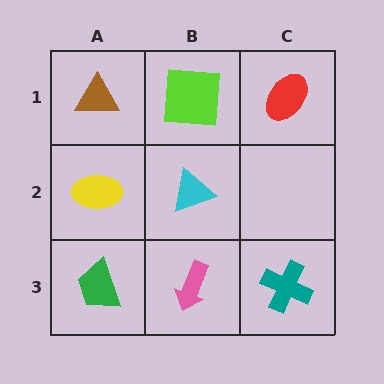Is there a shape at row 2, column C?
No, that cell is empty.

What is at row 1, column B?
A lime square.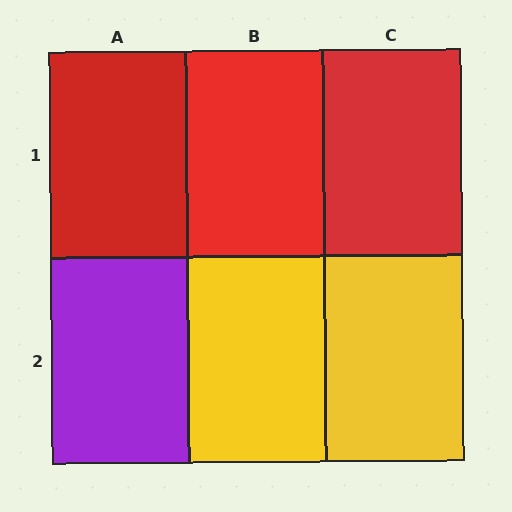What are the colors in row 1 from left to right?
Red, red, red.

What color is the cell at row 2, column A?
Purple.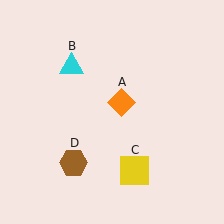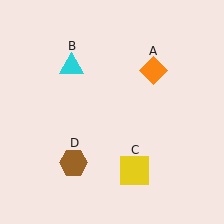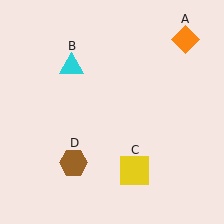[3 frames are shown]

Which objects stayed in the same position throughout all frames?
Cyan triangle (object B) and yellow square (object C) and brown hexagon (object D) remained stationary.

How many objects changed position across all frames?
1 object changed position: orange diamond (object A).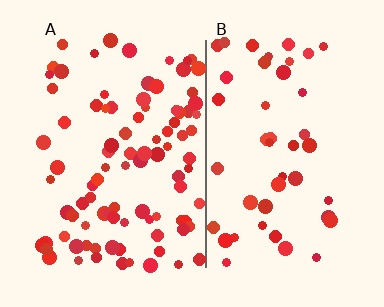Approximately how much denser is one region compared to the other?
Approximately 2.0× — region A over region B.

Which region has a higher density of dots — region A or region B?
A (the left).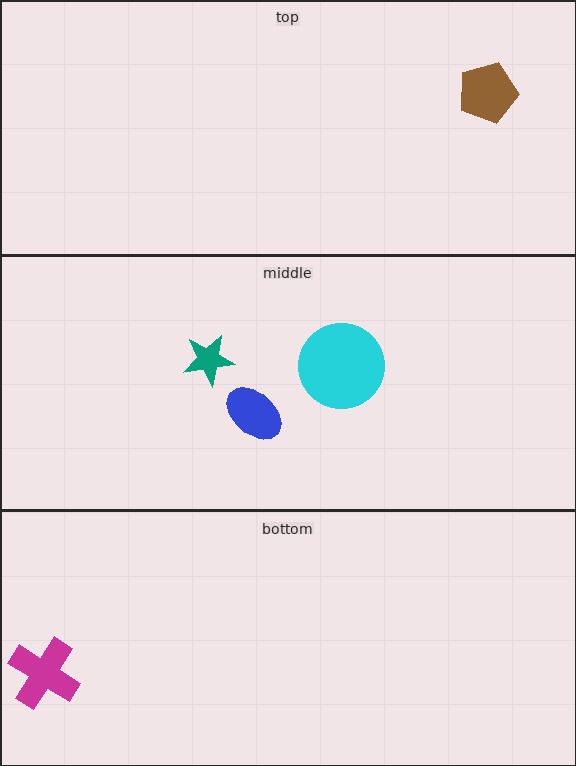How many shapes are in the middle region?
3.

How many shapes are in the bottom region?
1.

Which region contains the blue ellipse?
The middle region.